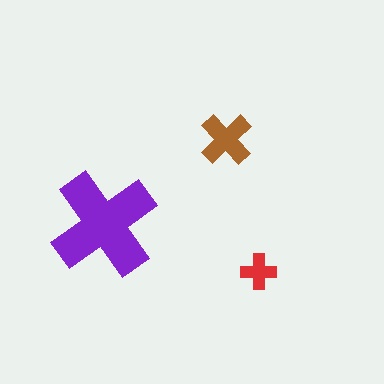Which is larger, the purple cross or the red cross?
The purple one.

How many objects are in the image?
There are 3 objects in the image.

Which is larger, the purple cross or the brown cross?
The purple one.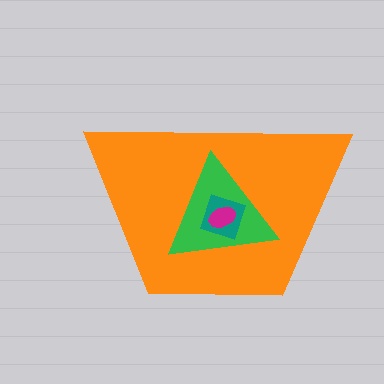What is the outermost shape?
The orange trapezoid.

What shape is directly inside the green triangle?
The teal diamond.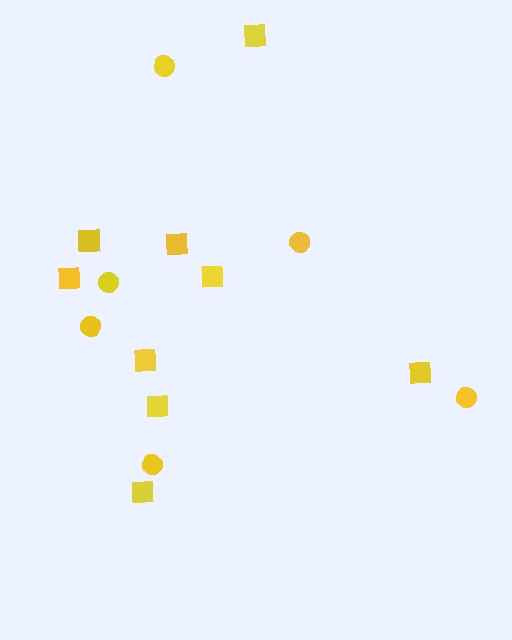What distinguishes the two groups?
There are 2 groups: one group of squares (9) and one group of circles (6).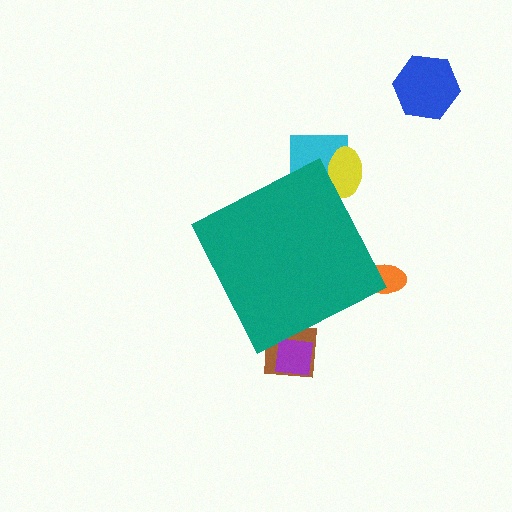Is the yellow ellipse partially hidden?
Yes, the yellow ellipse is partially hidden behind the teal diamond.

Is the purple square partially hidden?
Yes, the purple square is partially hidden behind the teal diamond.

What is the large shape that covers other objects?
A teal diamond.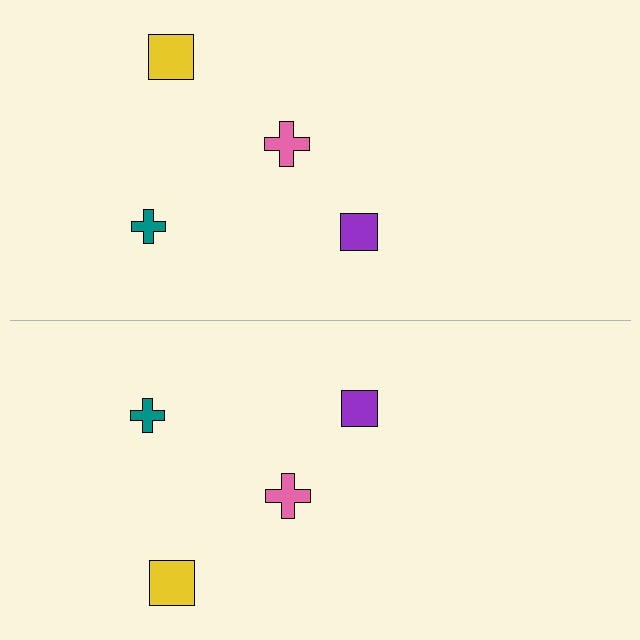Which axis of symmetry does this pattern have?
The pattern has a horizontal axis of symmetry running through the center of the image.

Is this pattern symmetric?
Yes, this pattern has bilateral (reflection) symmetry.